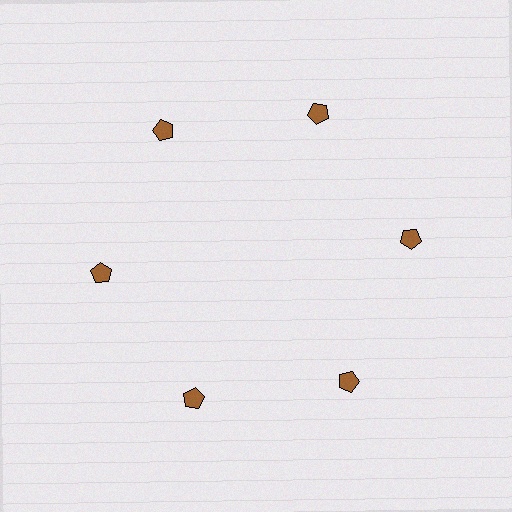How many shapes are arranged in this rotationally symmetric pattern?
There are 6 shapes, arranged in 6 groups of 1.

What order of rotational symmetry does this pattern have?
This pattern has 6-fold rotational symmetry.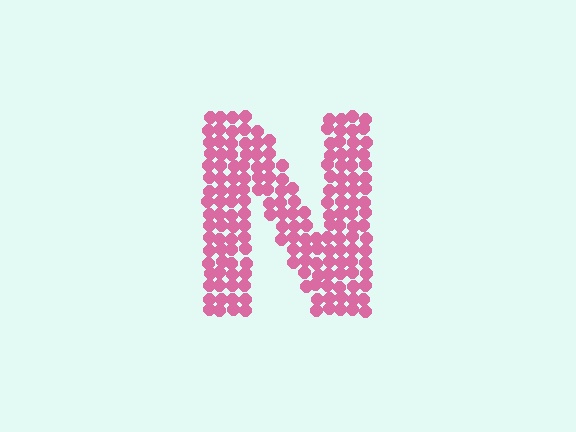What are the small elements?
The small elements are circles.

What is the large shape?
The large shape is the letter N.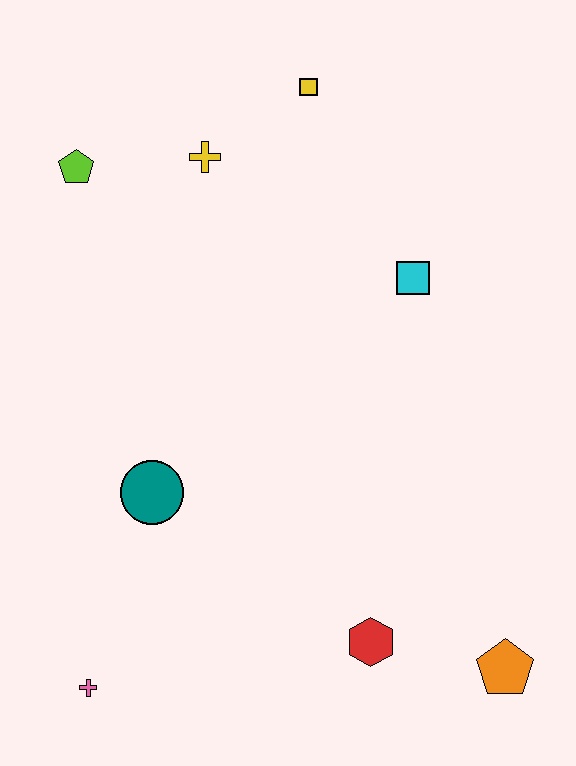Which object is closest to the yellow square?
The yellow cross is closest to the yellow square.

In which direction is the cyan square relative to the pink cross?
The cyan square is above the pink cross.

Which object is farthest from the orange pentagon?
The lime pentagon is farthest from the orange pentagon.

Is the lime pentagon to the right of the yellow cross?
No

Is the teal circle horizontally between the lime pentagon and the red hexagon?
Yes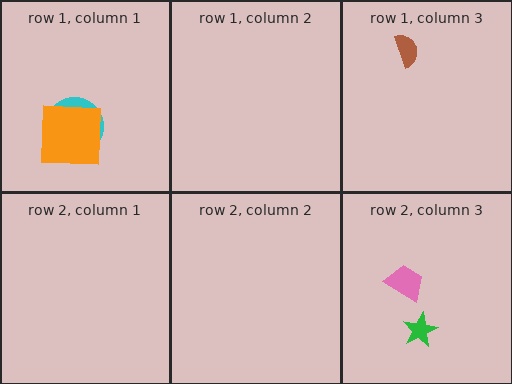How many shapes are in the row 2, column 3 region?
2.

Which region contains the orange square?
The row 1, column 1 region.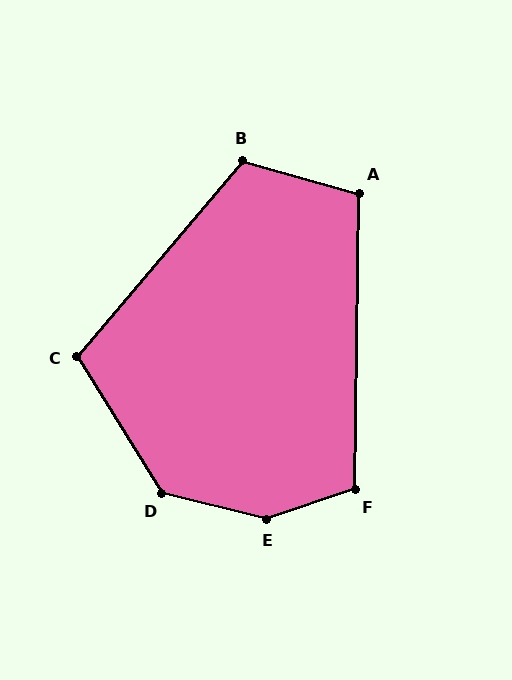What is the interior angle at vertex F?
Approximately 109 degrees (obtuse).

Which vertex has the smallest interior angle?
A, at approximately 105 degrees.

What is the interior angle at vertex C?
Approximately 108 degrees (obtuse).